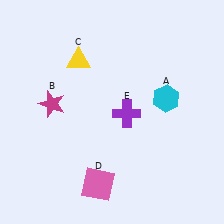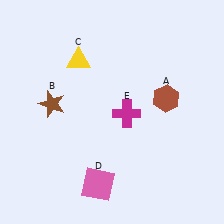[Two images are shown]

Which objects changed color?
A changed from cyan to brown. B changed from magenta to brown. E changed from purple to magenta.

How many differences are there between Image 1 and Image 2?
There are 3 differences between the two images.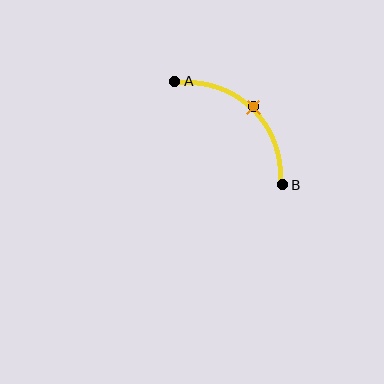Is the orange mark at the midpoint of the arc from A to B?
Yes. The orange mark lies on the arc at equal arc-length from both A and B — it is the arc midpoint.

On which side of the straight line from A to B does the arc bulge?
The arc bulges above and to the right of the straight line connecting A and B.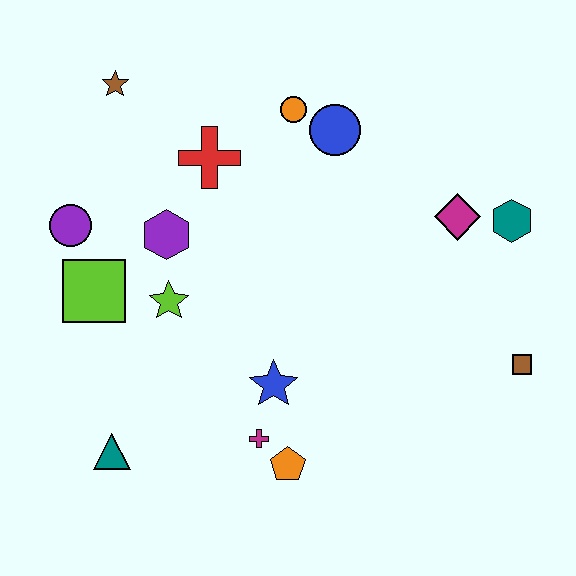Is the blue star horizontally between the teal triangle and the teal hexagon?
Yes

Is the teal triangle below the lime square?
Yes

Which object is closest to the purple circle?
The lime square is closest to the purple circle.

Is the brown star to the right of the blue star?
No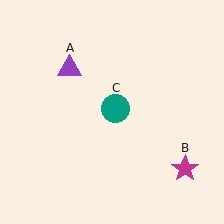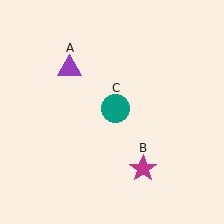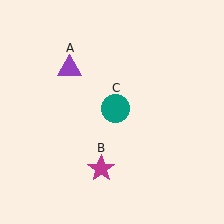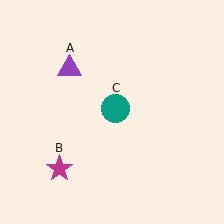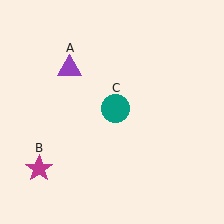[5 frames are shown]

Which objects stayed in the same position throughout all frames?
Purple triangle (object A) and teal circle (object C) remained stationary.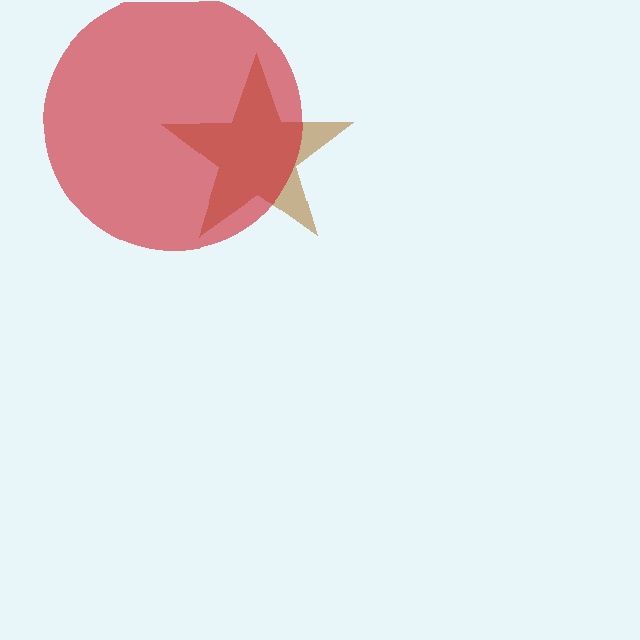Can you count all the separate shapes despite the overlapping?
Yes, there are 2 separate shapes.